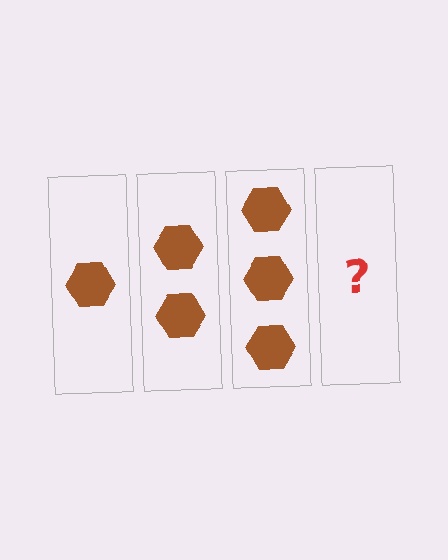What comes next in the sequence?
The next element should be 4 hexagons.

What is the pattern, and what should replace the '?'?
The pattern is that each step adds one more hexagon. The '?' should be 4 hexagons.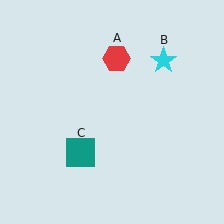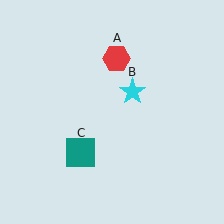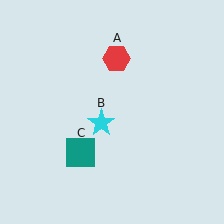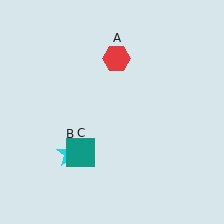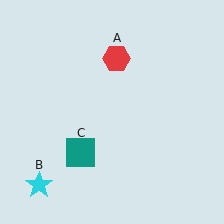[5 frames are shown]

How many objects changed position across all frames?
1 object changed position: cyan star (object B).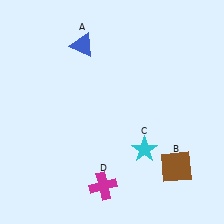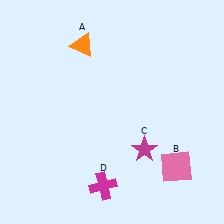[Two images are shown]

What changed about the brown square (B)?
In Image 1, B is brown. In Image 2, it changed to pink.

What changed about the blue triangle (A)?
In Image 1, A is blue. In Image 2, it changed to orange.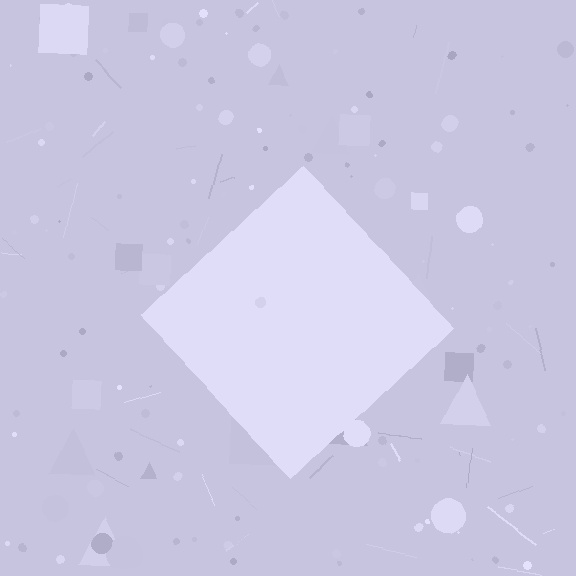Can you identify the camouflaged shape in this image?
The camouflaged shape is a diamond.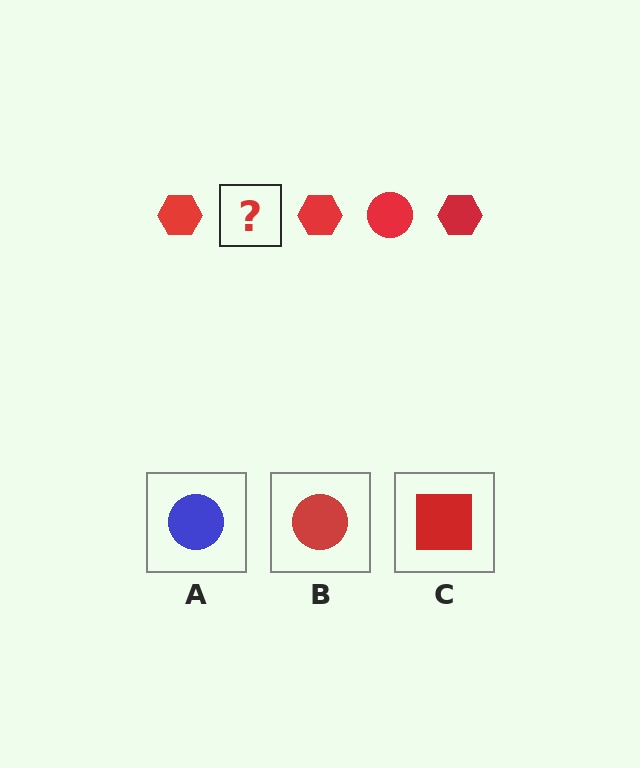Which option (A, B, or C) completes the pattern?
B.